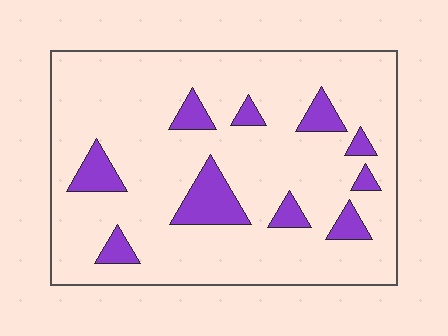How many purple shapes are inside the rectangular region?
10.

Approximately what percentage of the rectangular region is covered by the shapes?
Approximately 15%.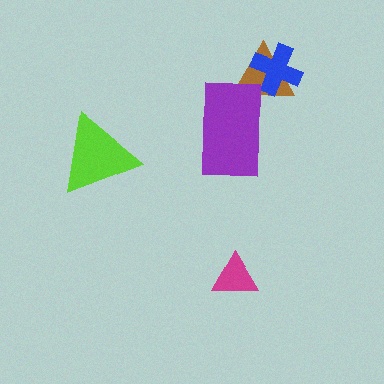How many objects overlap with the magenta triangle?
0 objects overlap with the magenta triangle.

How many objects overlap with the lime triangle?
0 objects overlap with the lime triangle.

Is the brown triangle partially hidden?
Yes, it is partially covered by another shape.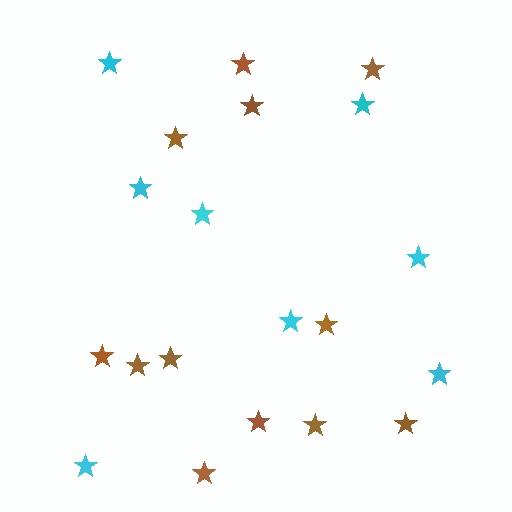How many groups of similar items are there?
There are 2 groups: one group of brown stars (12) and one group of cyan stars (8).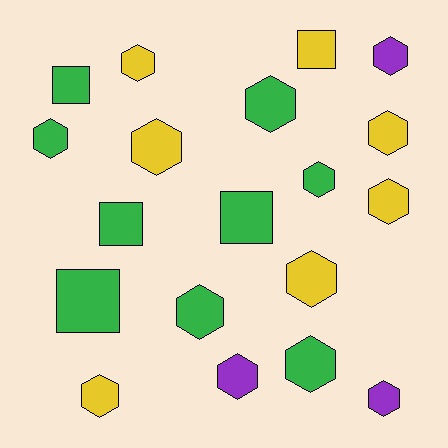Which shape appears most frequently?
Hexagon, with 14 objects.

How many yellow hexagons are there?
There are 6 yellow hexagons.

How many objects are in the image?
There are 19 objects.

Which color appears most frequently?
Green, with 9 objects.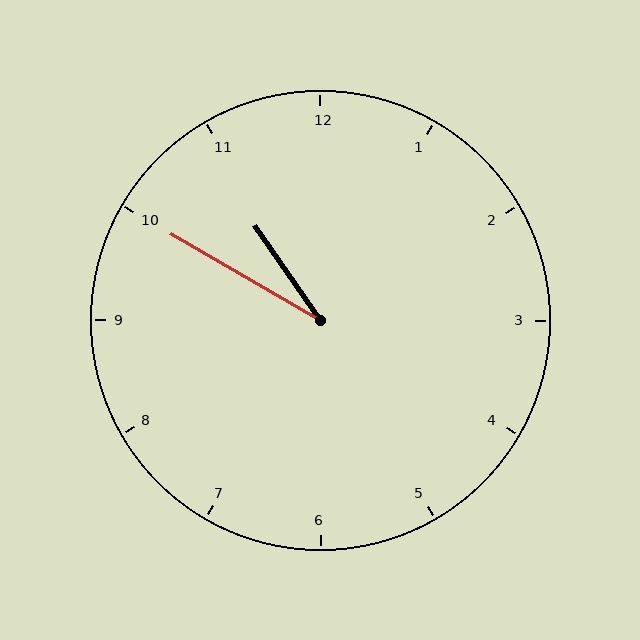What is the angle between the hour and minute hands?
Approximately 25 degrees.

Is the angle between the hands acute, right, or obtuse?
It is acute.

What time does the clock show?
10:50.